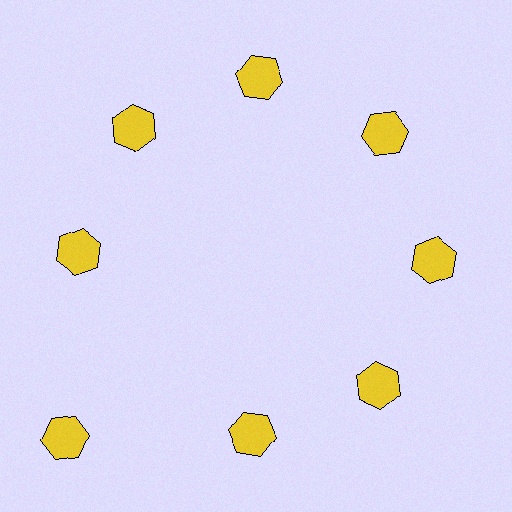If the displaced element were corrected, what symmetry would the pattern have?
It would have 8-fold rotational symmetry — the pattern would map onto itself every 45 degrees.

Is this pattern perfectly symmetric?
No. The 8 yellow hexagons are arranged in a ring, but one element near the 8 o'clock position is pushed outward from the center, breaking the 8-fold rotational symmetry.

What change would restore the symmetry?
The symmetry would be restored by moving it inward, back onto the ring so that all 8 hexagons sit at equal angles and equal distance from the center.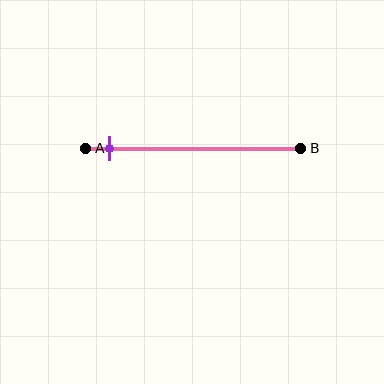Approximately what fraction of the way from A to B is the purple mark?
The purple mark is approximately 10% of the way from A to B.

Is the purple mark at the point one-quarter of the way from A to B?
No, the mark is at about 10% from A, not at the 25% one-quarter point.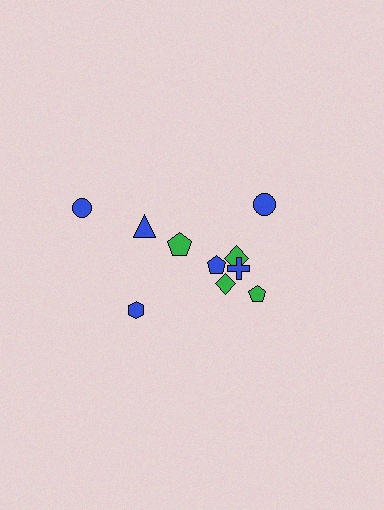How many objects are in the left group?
There are 4 objects.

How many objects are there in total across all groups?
There are 10 objects.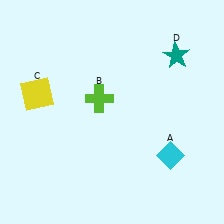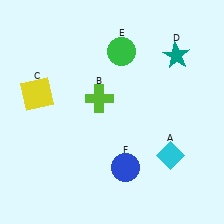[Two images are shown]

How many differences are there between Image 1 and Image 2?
There are 2 differences between the two images.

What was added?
A green circle (E), a blue circle (F) were added in Image 2.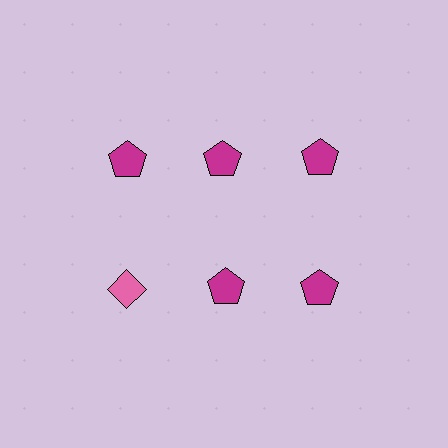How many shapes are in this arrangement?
There are 6 shapes arranged in a grid pattern.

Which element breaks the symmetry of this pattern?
The pink diamond in the second row, leftmost column breaks the symmetry. All other shapes are magenta pentagons.